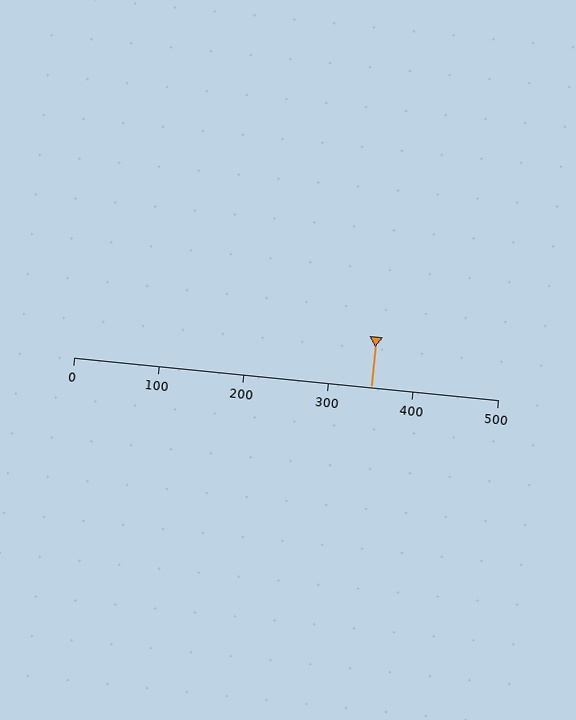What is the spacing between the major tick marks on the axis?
The major ticks are spaced 100 apart.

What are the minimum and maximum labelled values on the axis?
The axis runs from 0 to 500.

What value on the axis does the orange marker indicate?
The marker indicates approximately 350.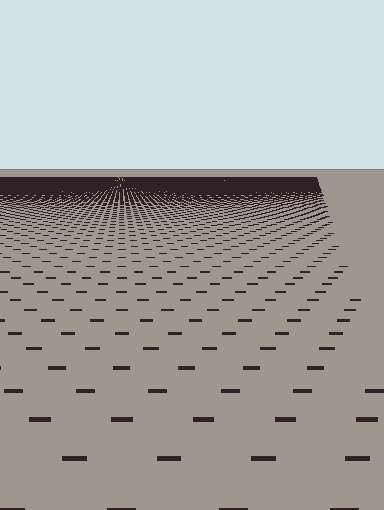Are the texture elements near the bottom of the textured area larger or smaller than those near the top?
Larger. Near the bottom, elements are closer to the viewer and appear at a bigger on-screen size.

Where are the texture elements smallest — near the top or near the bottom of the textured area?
Near the top.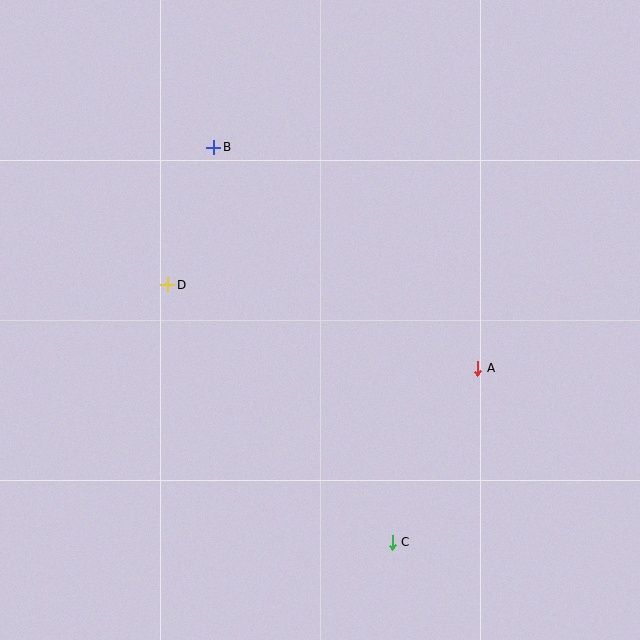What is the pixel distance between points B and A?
The distance between B and A is 344 pixels.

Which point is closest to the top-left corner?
Point B is closest to the top-left corner.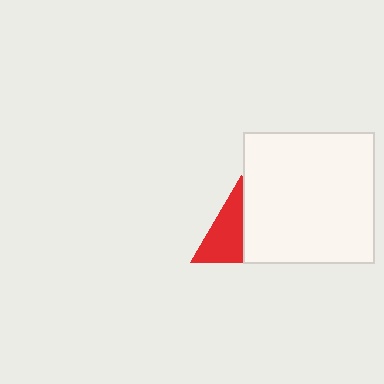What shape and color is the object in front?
The object in front is a white square.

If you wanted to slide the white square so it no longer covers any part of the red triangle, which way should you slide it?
Slide it right — that is the most direct way to separate the two shapes.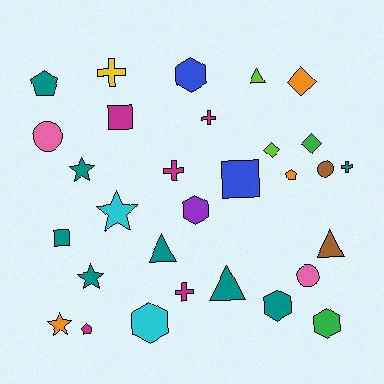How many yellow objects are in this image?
There is 1 yellow object.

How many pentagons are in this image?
There are 3 pentagons.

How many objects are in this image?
There are 30 objects.